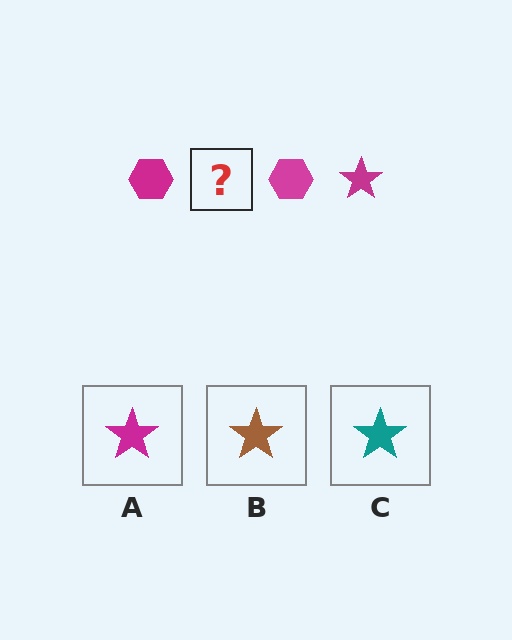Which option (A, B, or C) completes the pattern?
A.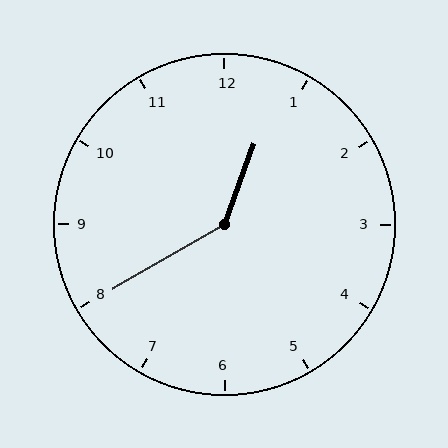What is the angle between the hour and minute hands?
Approximately 140 degrees.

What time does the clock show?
12:40.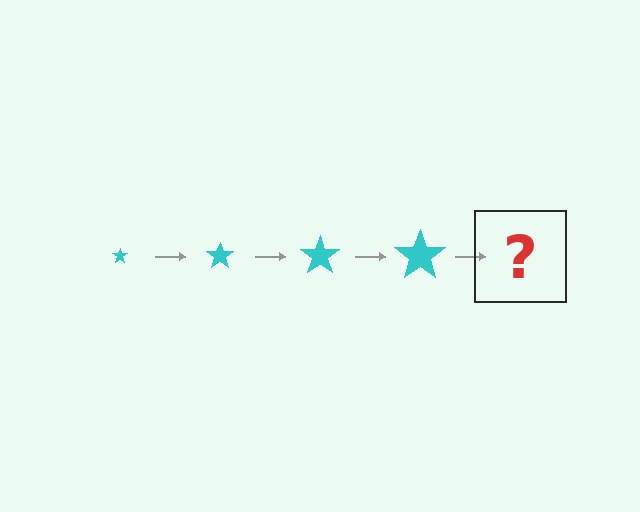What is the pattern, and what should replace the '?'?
The pattern is that the star gets progressively larger each step. The '?' should be a cyan star, larger than the previous one.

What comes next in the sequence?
The next element should be a cyan star, larger than the previous one.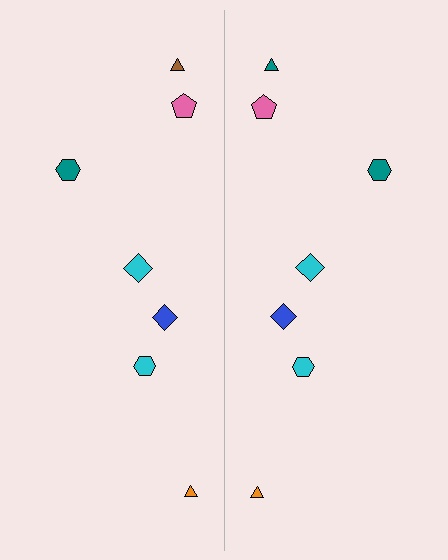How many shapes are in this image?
There are 14 shapes in this image.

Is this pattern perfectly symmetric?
No, the pattern is not perfectly symmetric. The teal triangle on the right side breaks the symmetry — its mirror counterpart is brown.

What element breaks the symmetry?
The teal triangle on the right side breaks the symmetry — its mirror counterpart is brown.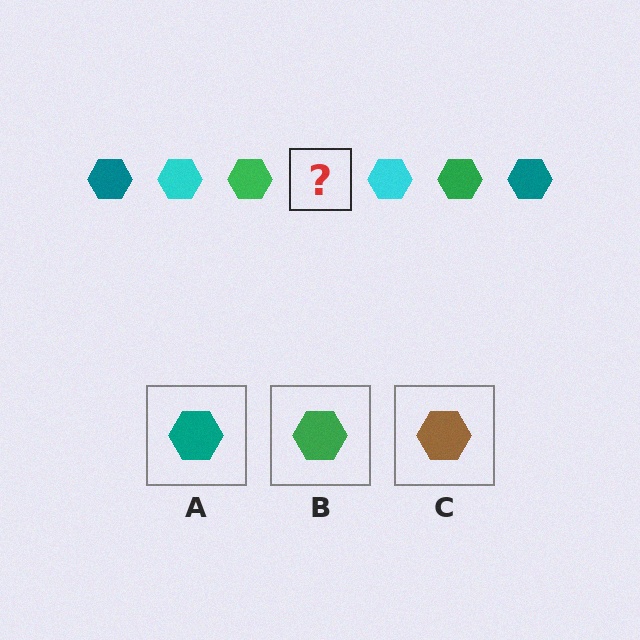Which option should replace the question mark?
Option A.